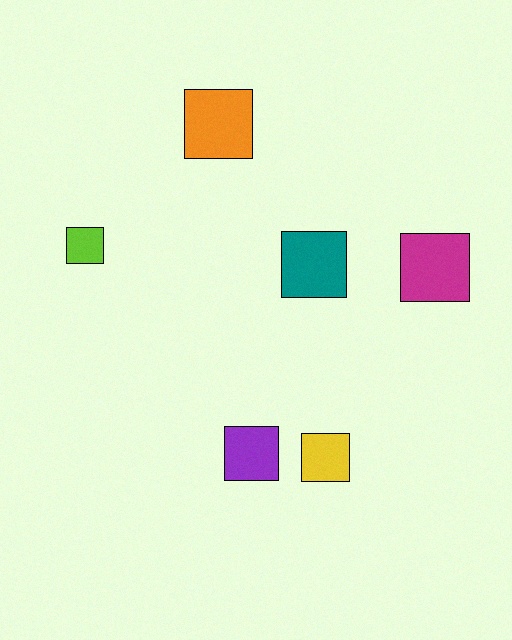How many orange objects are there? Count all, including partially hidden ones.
There is 1 orange object.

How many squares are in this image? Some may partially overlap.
There are 6 squares.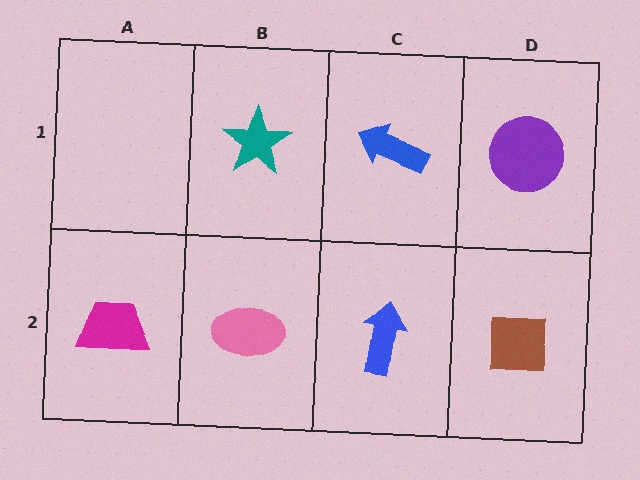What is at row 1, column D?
A purple circle.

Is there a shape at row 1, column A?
No, that cell is empty.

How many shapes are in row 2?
4 shapes.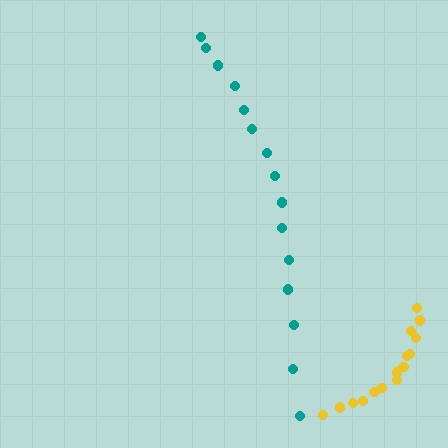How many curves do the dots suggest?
There are 2 distinct paths.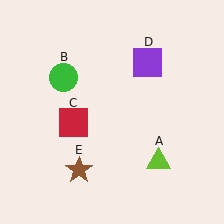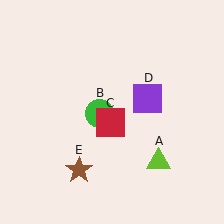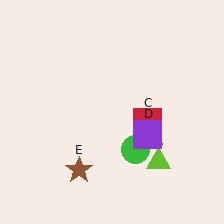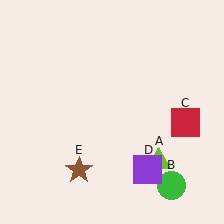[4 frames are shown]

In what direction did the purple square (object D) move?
The purple square (object D) moved down.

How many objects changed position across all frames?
3 objects changed position: green circle (object B), red square (object C), purple square (object D).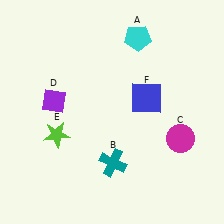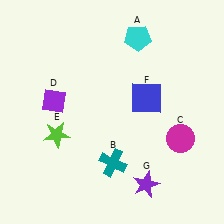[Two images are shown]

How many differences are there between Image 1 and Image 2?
There is 1 difference between the two images.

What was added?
A purple star (G) was added in Image 2.